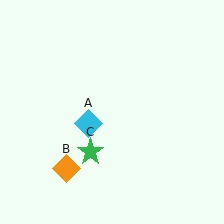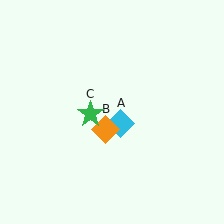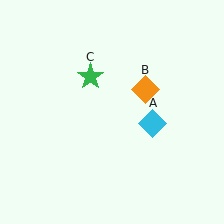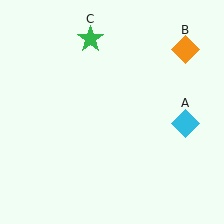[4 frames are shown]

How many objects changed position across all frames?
3 objects changed position: cyan diamond (object A), orange diamond (object B), green star (object C).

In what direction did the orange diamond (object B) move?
The orange diamond (object B) moved up and to the right.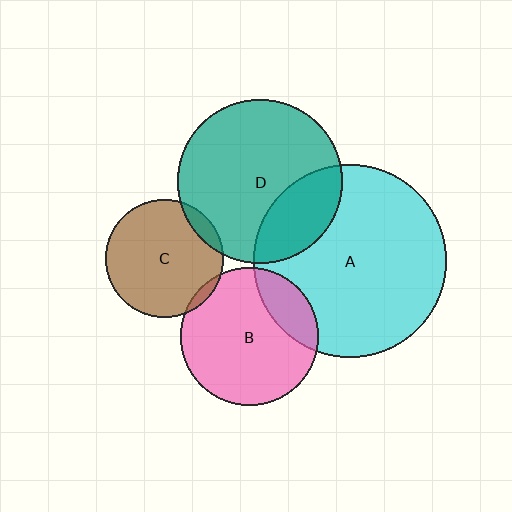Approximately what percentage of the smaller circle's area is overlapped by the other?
Approximately 5%.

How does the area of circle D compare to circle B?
Approximately 1.4 times.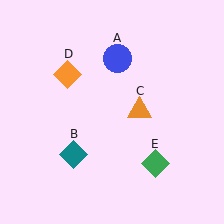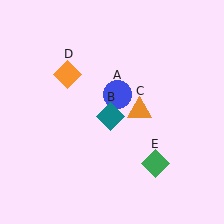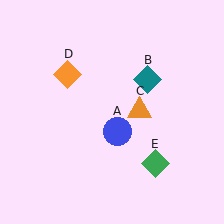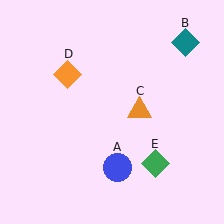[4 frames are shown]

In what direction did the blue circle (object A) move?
The blue circle (object A) moved down.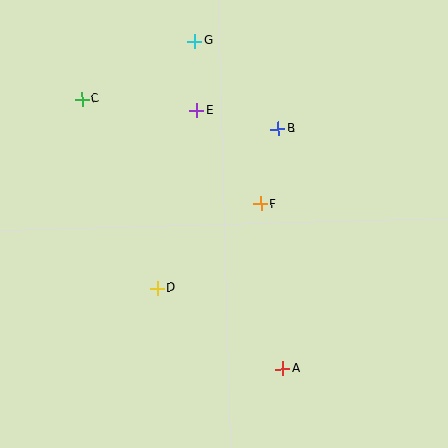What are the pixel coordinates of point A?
Point A is at (282, 369).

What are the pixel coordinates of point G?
Point G is at (195, 41).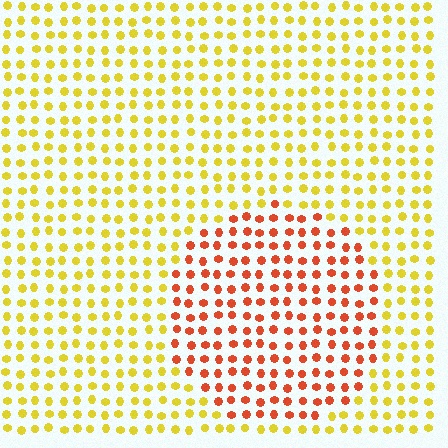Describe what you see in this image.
The image is filled with small yellow elements in a uniform arrangement. A circle-shaped region is visible where the elements are tinted to a slightly different hue, forming a subtle color boundary.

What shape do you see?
I see a circle.